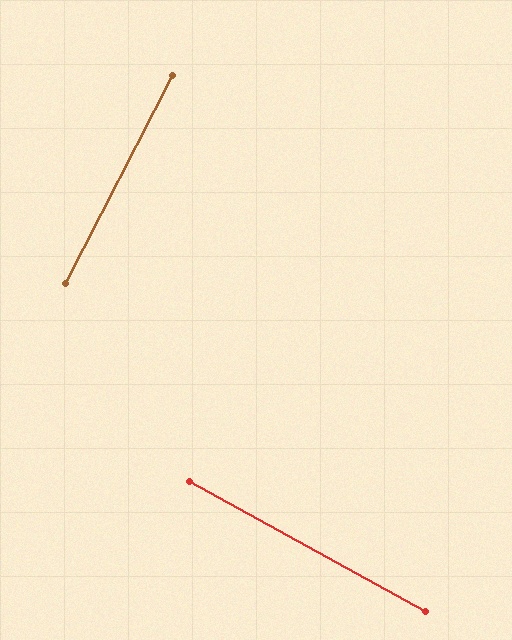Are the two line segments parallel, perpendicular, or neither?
Perpendicular — they meet at approximately 88°.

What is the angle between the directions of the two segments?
Approximately 88 degrees.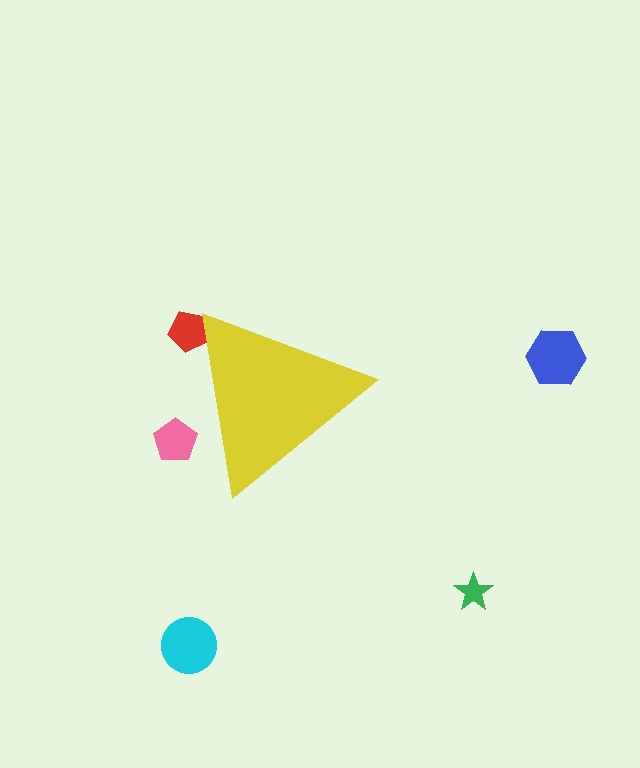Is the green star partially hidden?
No, the green star is fully visible.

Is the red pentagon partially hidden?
Yes, the red pentagon is partially hidden behind the yellow triangle.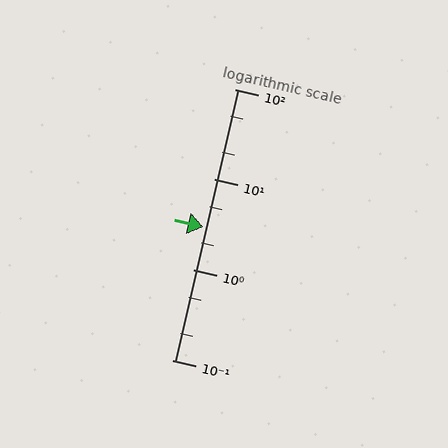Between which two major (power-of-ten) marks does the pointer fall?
The pointer is between 1 and 10.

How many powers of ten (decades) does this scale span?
The scale spans 3 decades, from 0.1 to 100.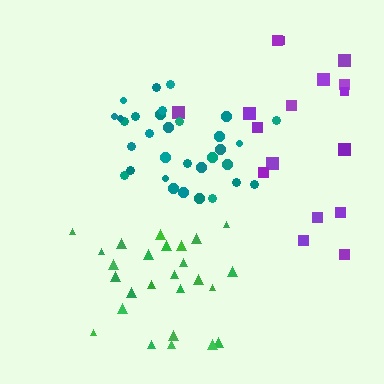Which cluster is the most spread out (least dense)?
Purple.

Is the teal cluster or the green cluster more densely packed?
Teal.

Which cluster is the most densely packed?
Teal.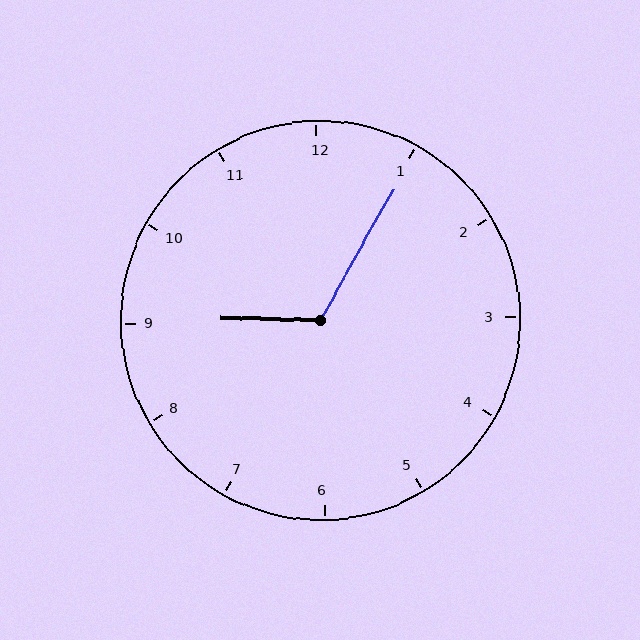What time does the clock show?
9:05.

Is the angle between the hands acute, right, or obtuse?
It is obtuse.